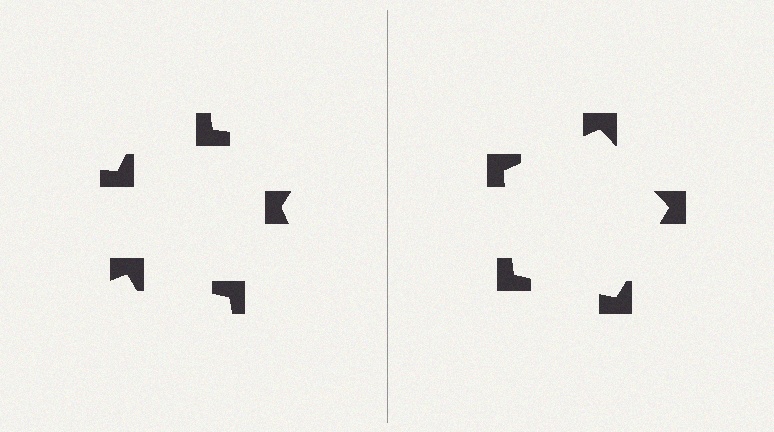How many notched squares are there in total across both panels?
10 — 5 on each side.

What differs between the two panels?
The notched squares are positioned identically on both sides; only the wedge orientations differ. On the right they align to a pentagon; on the left they are misaligned.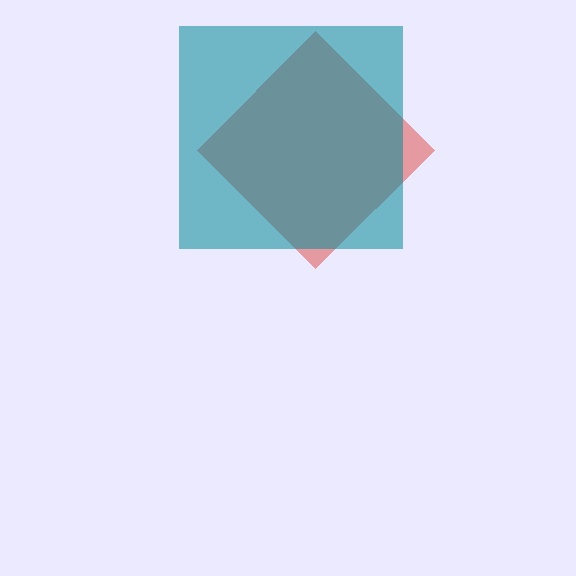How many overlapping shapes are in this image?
There are 2 overlapping shapes in the image.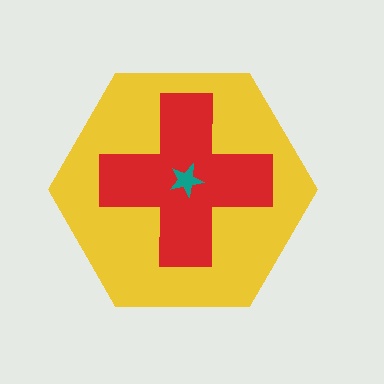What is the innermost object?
The teal star.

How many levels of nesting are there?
3.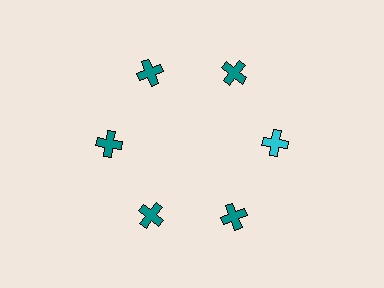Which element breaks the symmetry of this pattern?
The cyan cross at roughly the 3 o'clock position breaks the symmetry. All other shapes are teal crosses.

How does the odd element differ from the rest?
It has a different color: cyan instead of teal.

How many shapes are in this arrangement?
There are 6 shapes arranged in a ring pattern.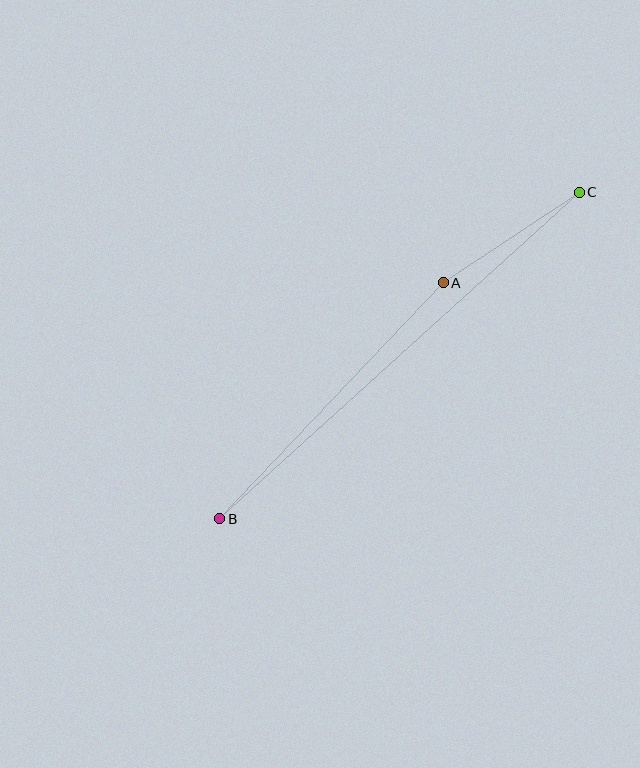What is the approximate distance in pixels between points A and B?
The distance between A and B is approximately 325 pixels.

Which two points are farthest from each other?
Points B and C are farthest from each other.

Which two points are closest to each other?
Points A and C are closest to each other.